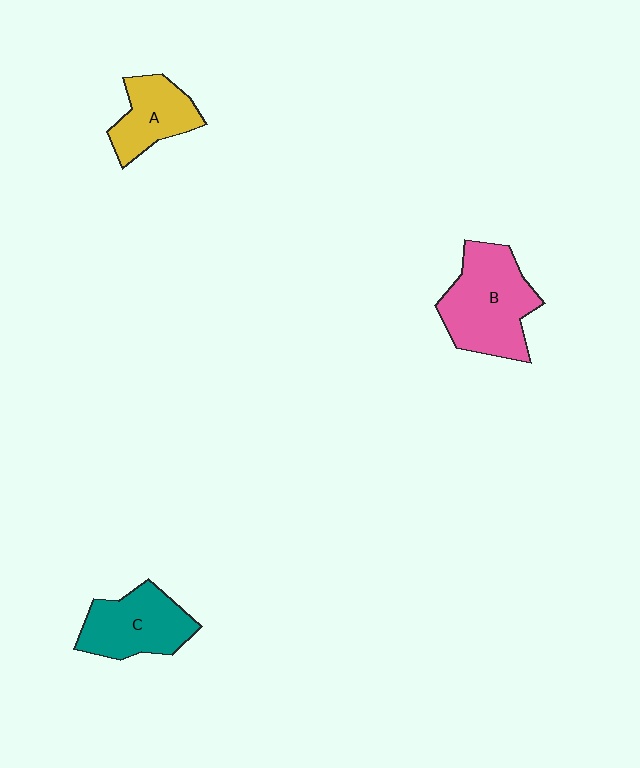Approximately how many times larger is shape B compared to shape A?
Approximately 1.7 times.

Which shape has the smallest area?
Shape A (yellow).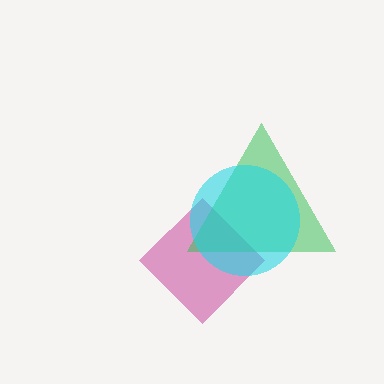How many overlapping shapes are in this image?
There are 3 overlapping shapes in the image.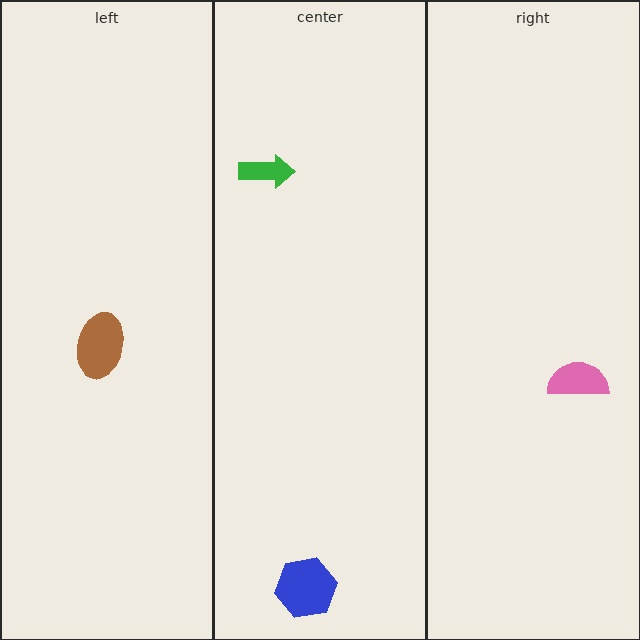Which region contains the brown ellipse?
The left region.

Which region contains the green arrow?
The center region.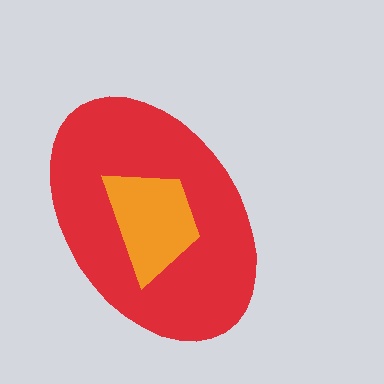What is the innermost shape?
The orange trapezoid.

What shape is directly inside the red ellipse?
The orange trapezoid.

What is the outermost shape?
The red ellipse.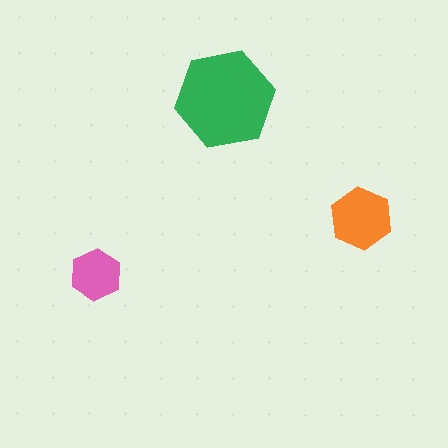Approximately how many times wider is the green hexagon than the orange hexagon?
About 1.5 times wider.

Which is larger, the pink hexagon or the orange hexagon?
The orange one.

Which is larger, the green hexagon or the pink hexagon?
The green one.